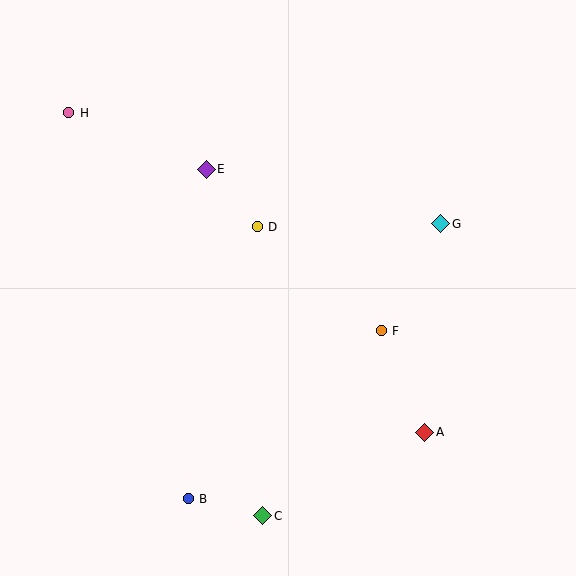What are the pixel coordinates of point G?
Point G is at (441, 224).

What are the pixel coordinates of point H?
Point H is at (69, 113).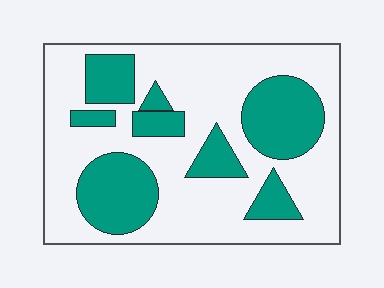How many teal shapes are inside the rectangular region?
8.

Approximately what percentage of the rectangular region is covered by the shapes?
Approximately 35%.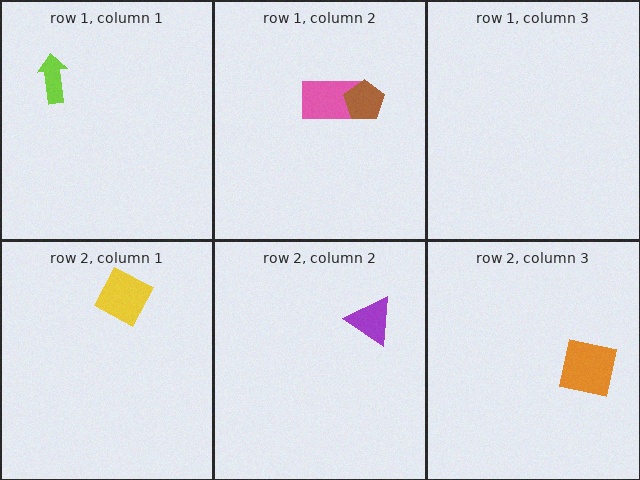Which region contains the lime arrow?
The row 1, column 1 region.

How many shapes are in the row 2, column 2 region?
1.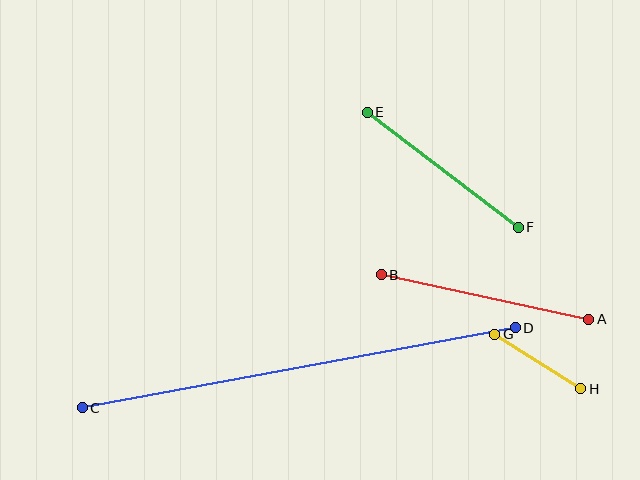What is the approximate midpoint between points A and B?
The midpoint is at approximately (485, 297) pixels.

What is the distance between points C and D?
The distance is approximately 440 pixels.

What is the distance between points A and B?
The distance is approximately 212 pixels.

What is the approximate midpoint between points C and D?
The midpoint is at approximately (299, 368) pixels.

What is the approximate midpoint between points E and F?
The midpoint is at approximately (443, 170) pixels.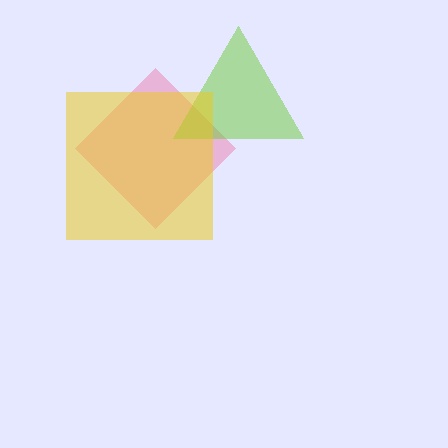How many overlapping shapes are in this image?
There are 3 overlapping shapes in the image.